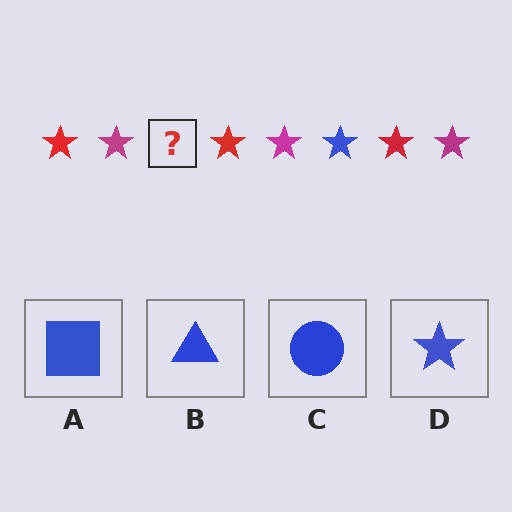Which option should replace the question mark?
Option D.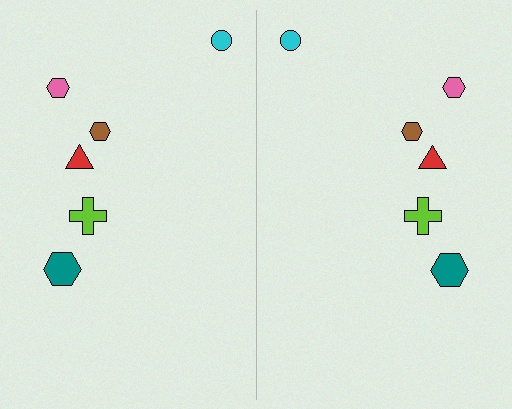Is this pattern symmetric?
Yes, this pattern has bilateral (reflection) symmetry.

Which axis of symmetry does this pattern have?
The pattern has a vertical axis of symmetry running through the center of the image.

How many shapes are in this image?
There are 12 shapes in this image.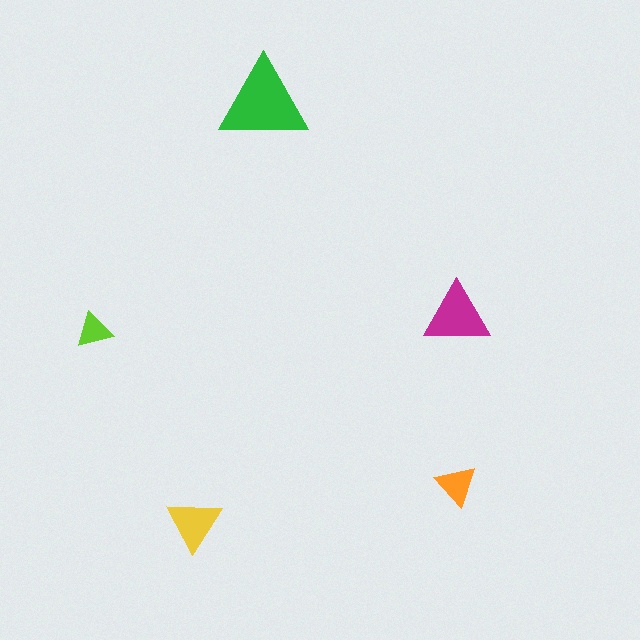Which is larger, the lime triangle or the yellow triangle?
The yellow one.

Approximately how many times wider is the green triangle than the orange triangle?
About 2 times wider.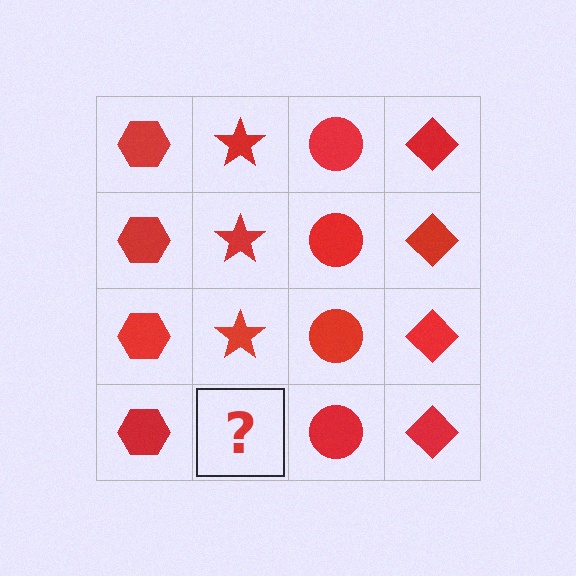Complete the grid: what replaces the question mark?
The question mark should be replaced with a red star.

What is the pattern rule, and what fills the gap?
The rule is that each column has a consistent shape. The gap should be filled with a red star.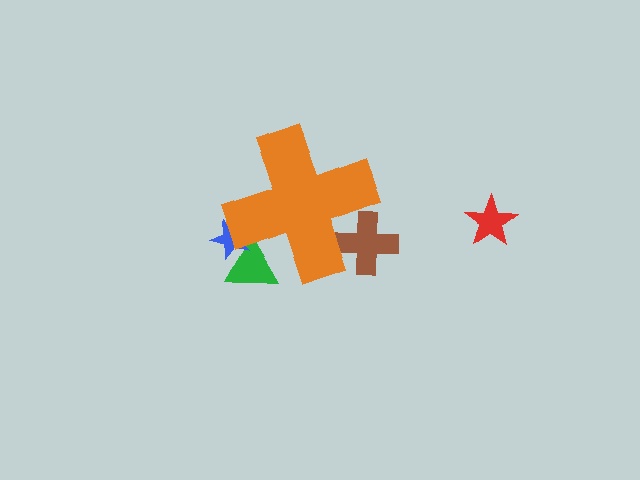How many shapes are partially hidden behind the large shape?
3 shapes are partially hidden.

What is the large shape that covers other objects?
An orange cross.